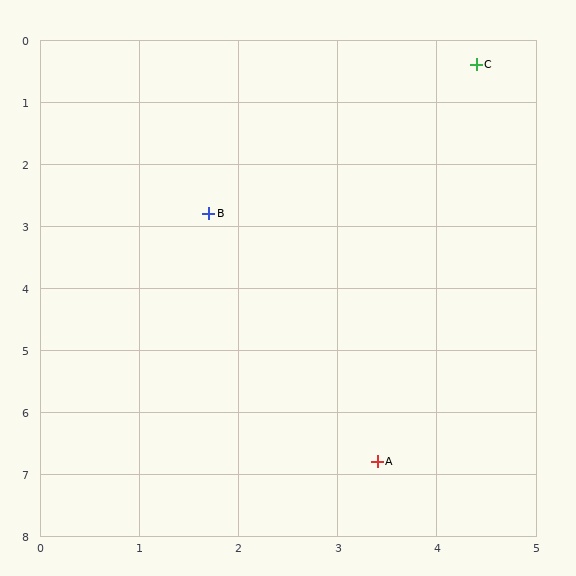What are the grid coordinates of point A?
Point A is at approximately (3.4, 6.8).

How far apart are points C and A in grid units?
Points C and A are about 6.5 grid units apart.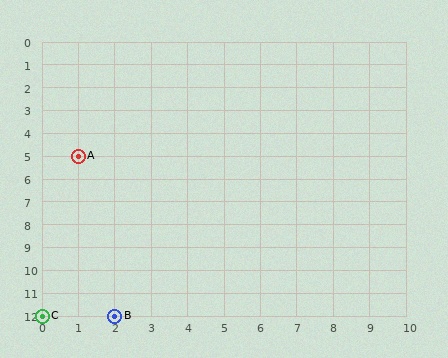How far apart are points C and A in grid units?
Points C and A are 1 column and 7 rows apart (about 7.1 grid units diagonally).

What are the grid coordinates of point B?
Point B is at grid coordinates (2, 12).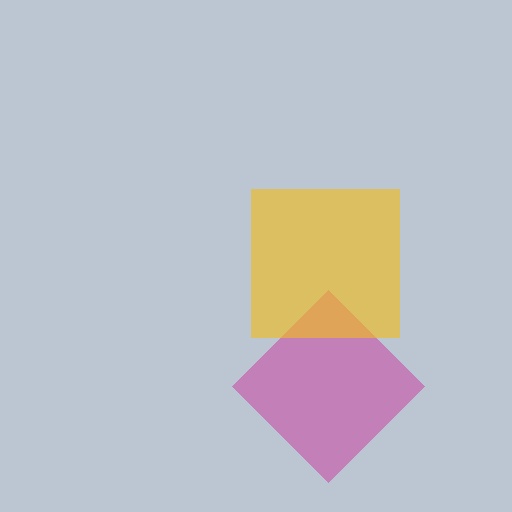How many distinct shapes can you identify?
There are 2 distinct shapes: a magenta diamond, a yellow square.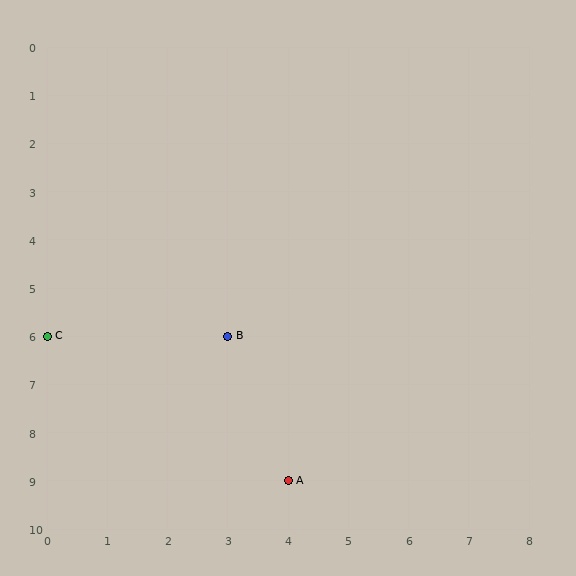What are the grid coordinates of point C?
Point C is at grid coordinates (0, 6).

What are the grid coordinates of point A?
Point A is at grid coordinates (4, 9).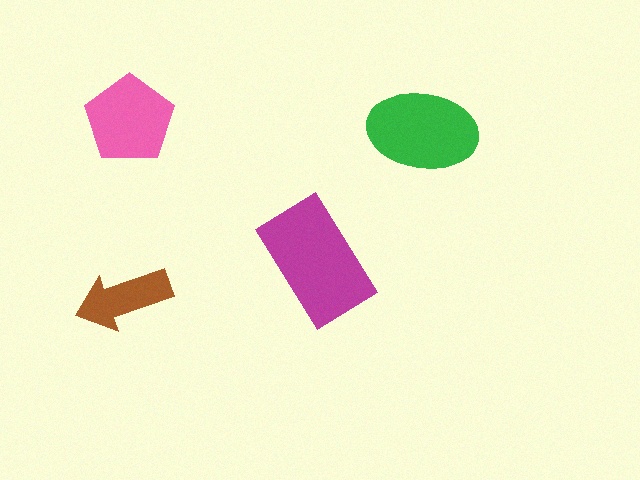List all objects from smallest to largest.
The brown arrow, the pink pentagon, the green ellipse, the magenta rectangle.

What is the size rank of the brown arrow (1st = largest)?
4th.